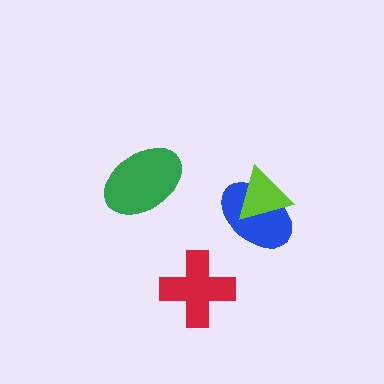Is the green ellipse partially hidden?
No, no other shape covers it.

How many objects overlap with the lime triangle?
1 object overlaps with the lime triangle.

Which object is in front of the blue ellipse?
The lime triangle is in front of the blue ellipse.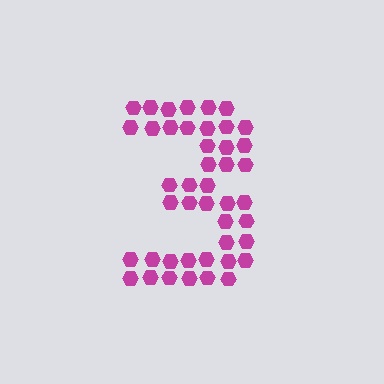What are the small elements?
The small elements are hexagons.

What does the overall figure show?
The overall figure shows the digit 3.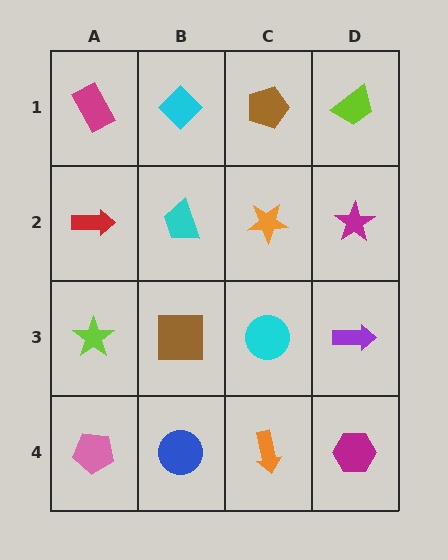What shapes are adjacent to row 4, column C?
A cyan circle (row 3, column C), a blue circle (row 4, column B), a magenta hexagon (row 4, column D).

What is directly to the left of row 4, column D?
An orange arrow.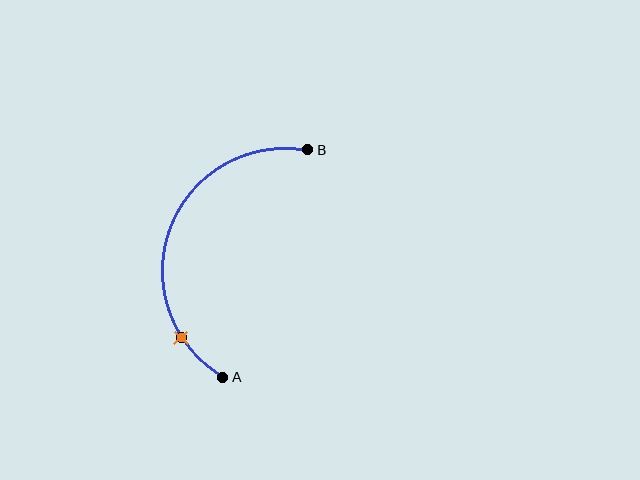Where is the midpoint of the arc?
The arc midpoint is the point on the curve farthest from the straight line joining A and B. It sits to the left of that line.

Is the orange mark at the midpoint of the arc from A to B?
No. The orange mark lies on the arc but is closer to endpoint A. The arc midpoint would be at the point on the curve equidistant along the arc from both A and B.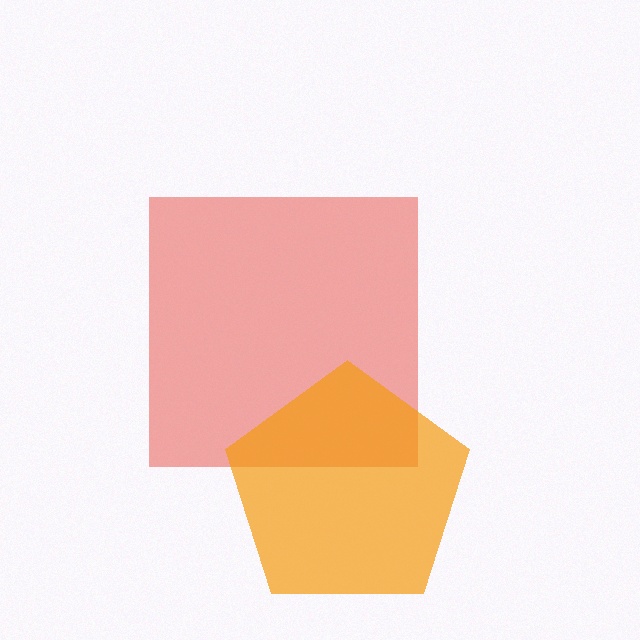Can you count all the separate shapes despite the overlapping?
Yes, there are 2 separate shapes.